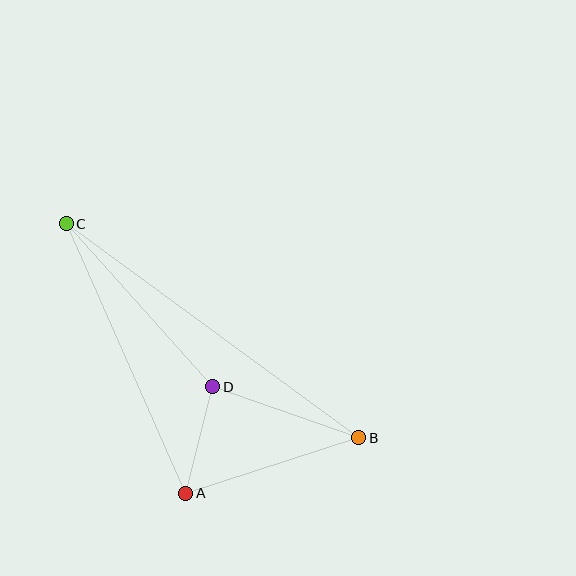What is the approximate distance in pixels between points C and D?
The distance between C and D is approximately 219 pixels.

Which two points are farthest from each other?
Points B and C are farthest from each other.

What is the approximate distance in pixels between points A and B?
The distance between A and B is approximately 181 pixels.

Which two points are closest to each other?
Points A and D are closest to each other.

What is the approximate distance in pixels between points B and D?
The distance between B and D is approximately 154 pixels.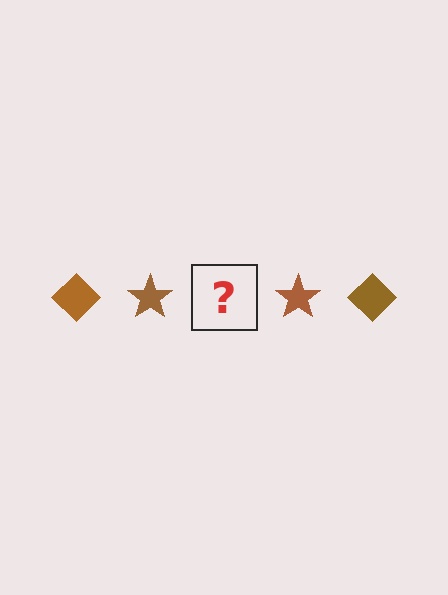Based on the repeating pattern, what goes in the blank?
The blank should be a brown diamond.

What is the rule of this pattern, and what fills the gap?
The rule is that the pattern cycles through diamond, star shapes in brown. The gap should be filled with a brown diamond.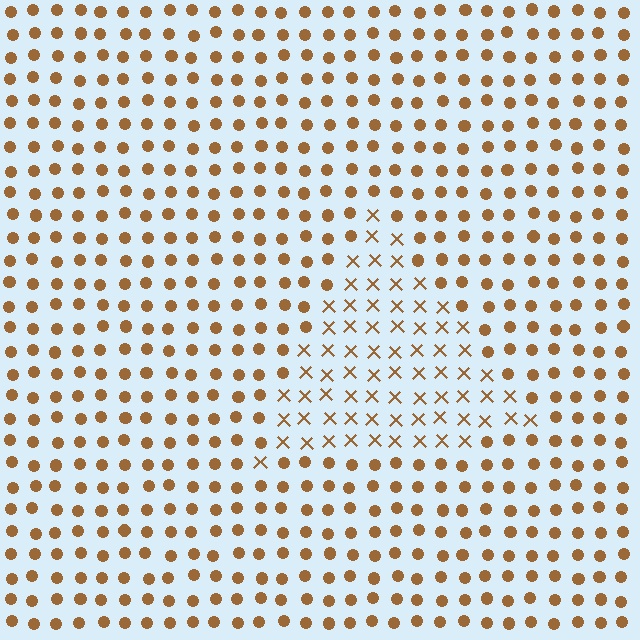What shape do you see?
I see a triangle.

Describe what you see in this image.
The image is filled with small brown elements arranged in a uniform grid. A triangle-shaped region contains X marks, while the surrounding area contains circles. The boundary is defined purely by the change in element shape.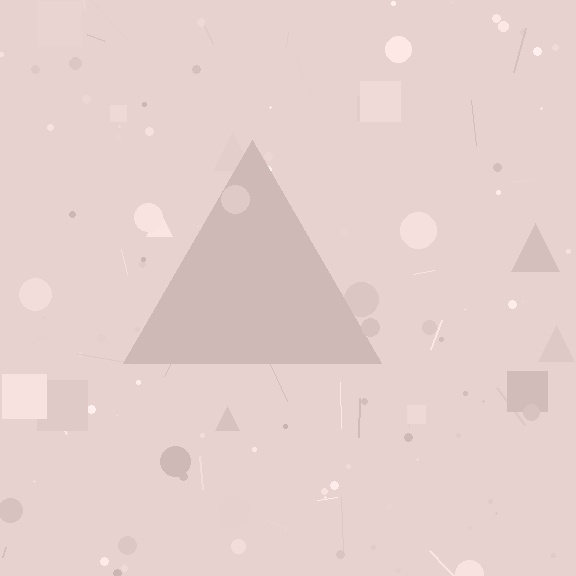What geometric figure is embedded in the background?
A triangle is embedded in the background.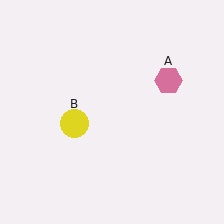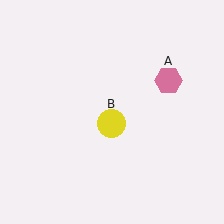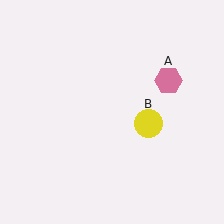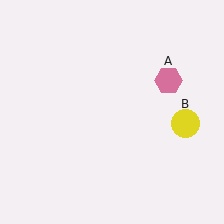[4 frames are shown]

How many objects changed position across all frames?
1 object changed position: yellow circle (object B).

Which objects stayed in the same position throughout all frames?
Pink hexagon (object A) remained stationary.